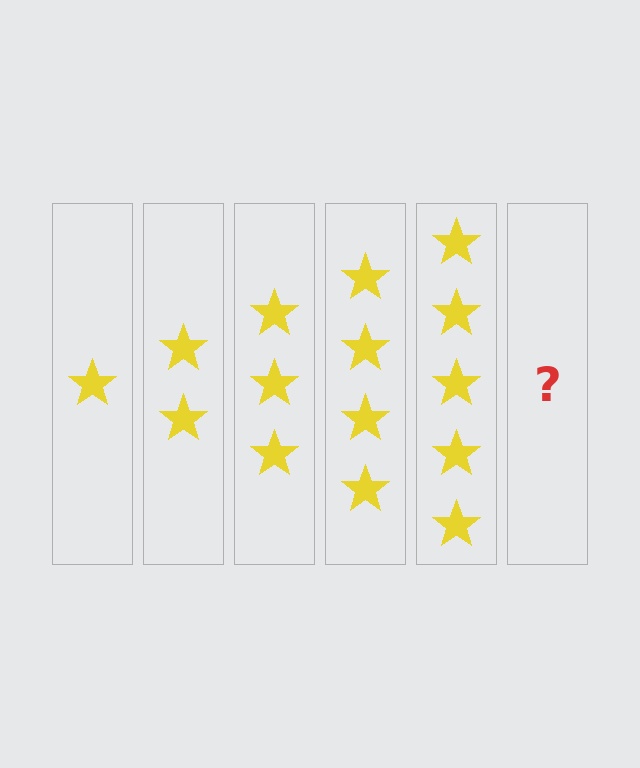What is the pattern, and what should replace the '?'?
The pattern is that each step adds one more star. The '?' should be 6 stars.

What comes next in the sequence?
The next element should be 6 stars.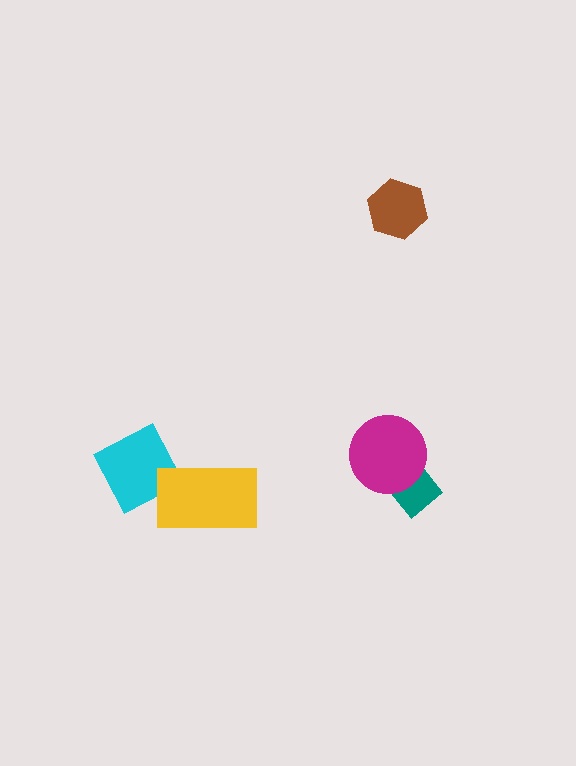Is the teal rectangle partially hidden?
Yes, it is partially covered by another shape.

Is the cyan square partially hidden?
Yes, it is partially covered by another shape.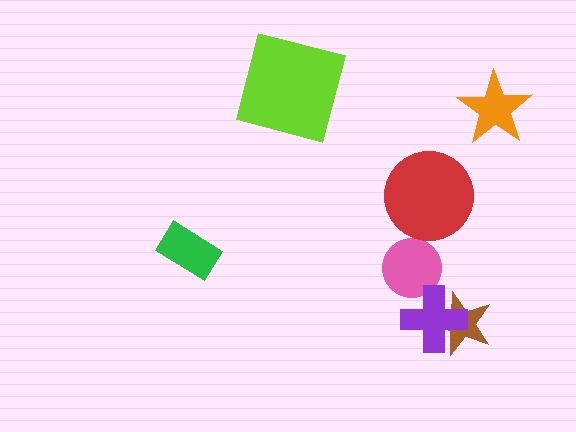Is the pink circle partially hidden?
Yes, it is partially covered by another shape.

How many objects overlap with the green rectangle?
0 objects overlap with the green rectangle.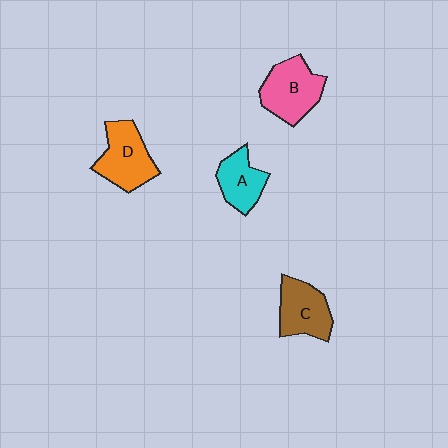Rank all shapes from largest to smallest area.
From largest to smallest: B (pink), D (orange), C (brown), A (cyan).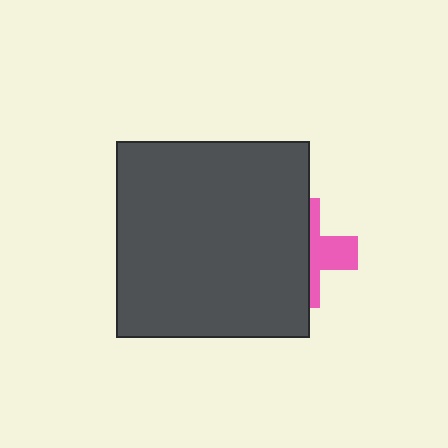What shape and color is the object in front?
The object in front is a dark gray rectangle.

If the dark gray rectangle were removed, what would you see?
You would see the complete pink cross.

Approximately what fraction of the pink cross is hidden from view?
Roughly 62% of the pink cross is hidden behind the dark gray rectangle.